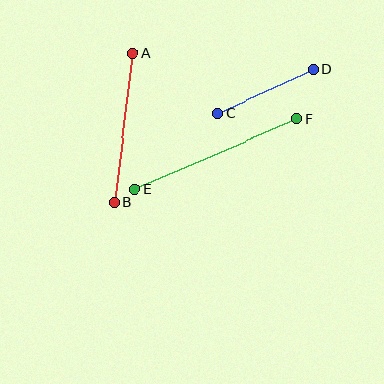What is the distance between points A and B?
The distance is approximately 150 pixels.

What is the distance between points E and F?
The distance is approximately 177 pixels.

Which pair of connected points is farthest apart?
Points E and F are farthest apart.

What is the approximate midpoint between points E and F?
The midpoint is at approximately (216, 154) pixels.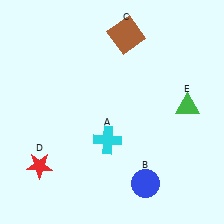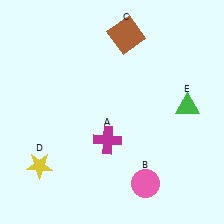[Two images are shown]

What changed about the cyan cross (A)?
In Image 1, A is cyan. In Image 2, it changed to magenta.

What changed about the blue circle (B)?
In Image 1, B is blue. In Image 2, it changed to pink.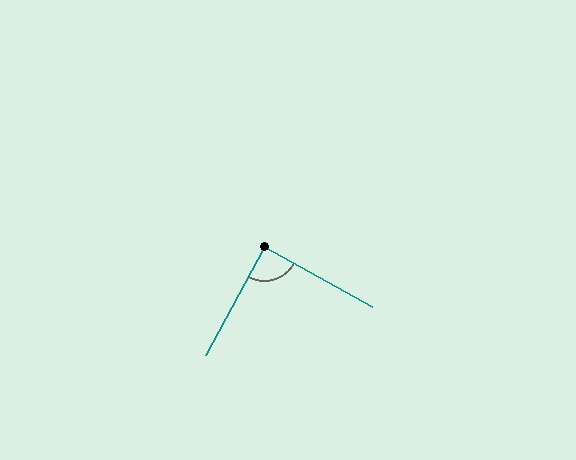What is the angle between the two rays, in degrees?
Approximately 89 degrees.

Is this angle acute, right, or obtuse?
It is approximately a right angle.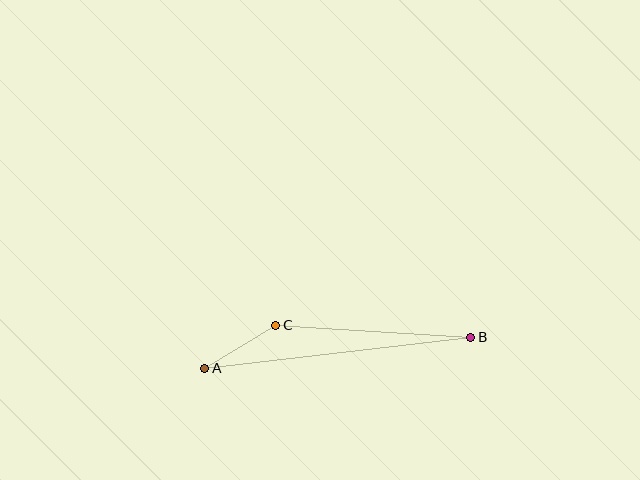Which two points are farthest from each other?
Points A and B are farthest from each other.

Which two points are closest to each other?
Points A and C are closest to each other.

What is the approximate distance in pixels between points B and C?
The distance between B and C is approximately 196 pixels.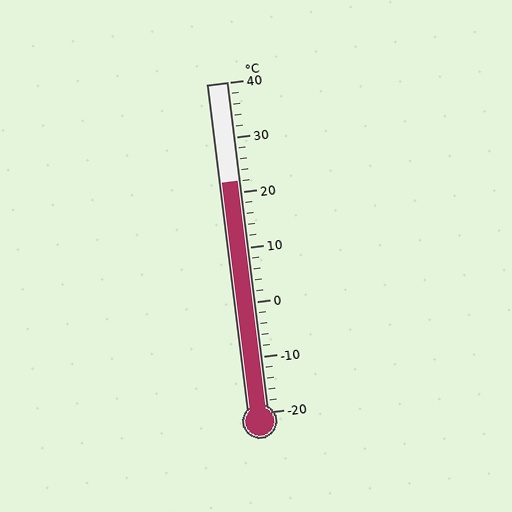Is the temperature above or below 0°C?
The temperature is above 0°C.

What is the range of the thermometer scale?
The thermometer scale ranges from -20°C to 40°C.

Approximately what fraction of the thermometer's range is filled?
The thermometer is filled to approximately 70% of its range.